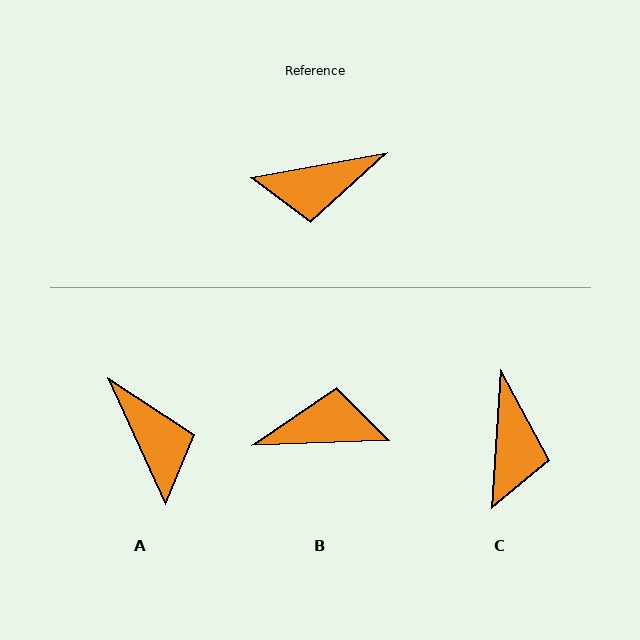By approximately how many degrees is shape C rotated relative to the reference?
Approximately 76 degrees counter-clockwise.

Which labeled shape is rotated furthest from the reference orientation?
B, about 172 degrees away.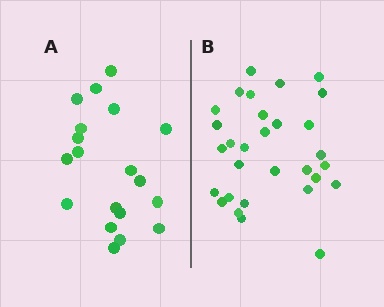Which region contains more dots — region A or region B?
Region B (the right region) has more dots.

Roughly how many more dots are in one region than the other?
Region B has roughly 12 or so more dots than region A.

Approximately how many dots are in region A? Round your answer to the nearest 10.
About 20 dots. (The exact count is 19, which rounds to 20.)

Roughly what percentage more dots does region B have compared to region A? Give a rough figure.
About 60% more.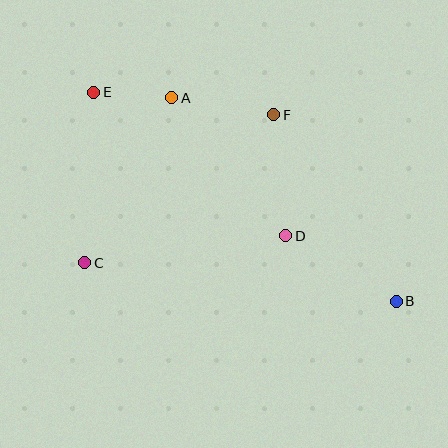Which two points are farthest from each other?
Points B and E are farthest from each other.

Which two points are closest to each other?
Points A and E are closest to each other.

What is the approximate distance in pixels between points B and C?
The distance between B and C is approximately 314 pixels.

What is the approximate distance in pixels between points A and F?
The distance between A and F is approximately 104 pixels.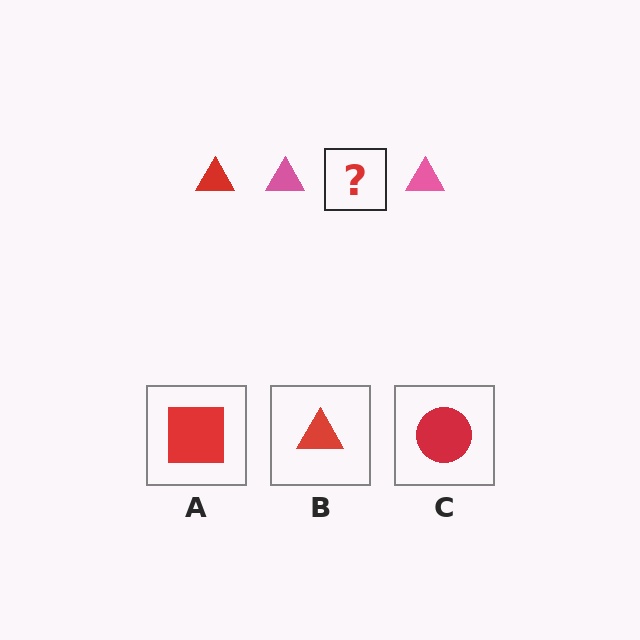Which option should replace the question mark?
Option B.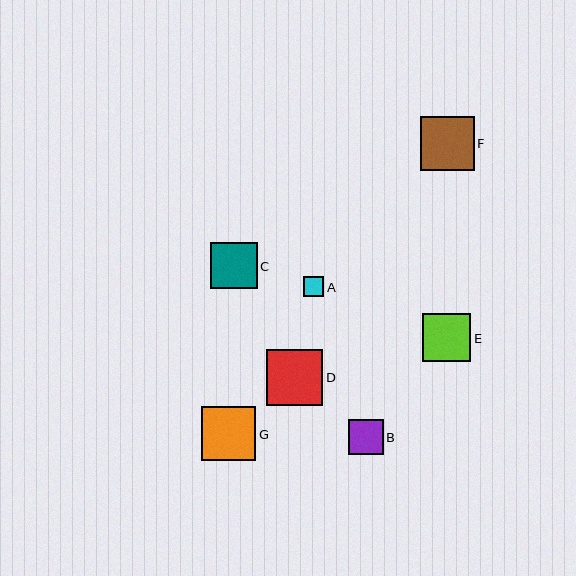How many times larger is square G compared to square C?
Square G is approximately 1.2 times the size of square C.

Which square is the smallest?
Square A is the smallest with a size of approximately 20 pixels.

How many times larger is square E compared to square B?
Square E is approximately 1.4 times the size of square B.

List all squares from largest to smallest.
From largest to smallest: D, F, G, E, C, B, A.